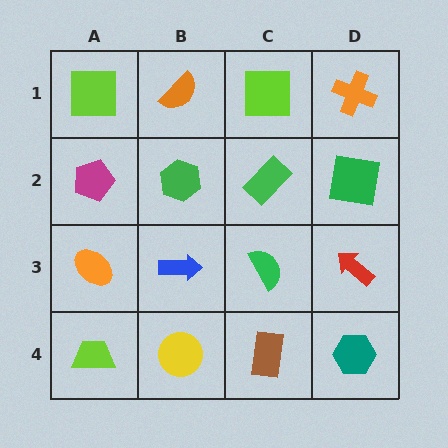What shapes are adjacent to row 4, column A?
An orange ellipse (row 3, column A), a yellow circle (row 4, column B).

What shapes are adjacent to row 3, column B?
A green hexagon (row 2, column B), a yellow circle (row 4, column B), an orange ellipse (row 3, column A), a green semicircle (row 3, column C).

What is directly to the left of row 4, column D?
A brown rectangle.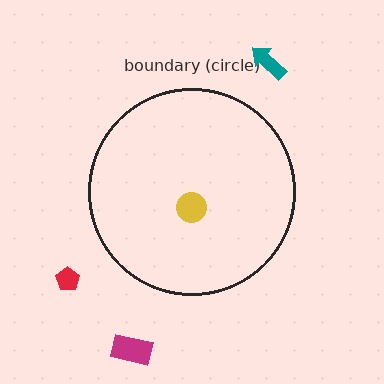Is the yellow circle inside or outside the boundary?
Inside.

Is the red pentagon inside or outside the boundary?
Outside.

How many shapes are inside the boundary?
1 inside, 3 outside.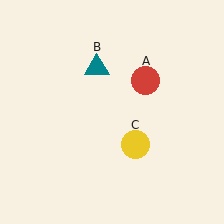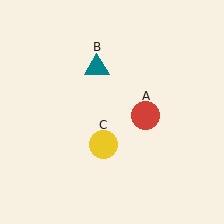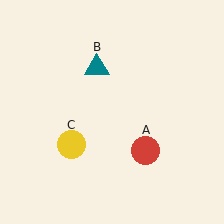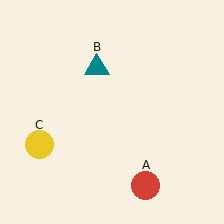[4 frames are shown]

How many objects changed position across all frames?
2 objects changed position: red circle (object A), yellow circle (object C).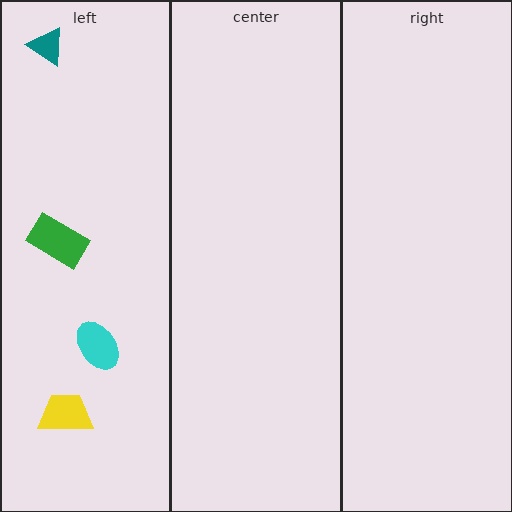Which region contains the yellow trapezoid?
The left region.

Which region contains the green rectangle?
The left region.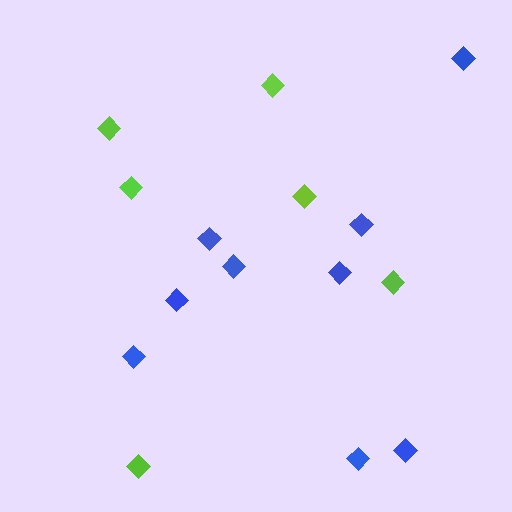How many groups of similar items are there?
There are 2 groups: one group of blue diamonds (9) and one group of lime diamonds (6).